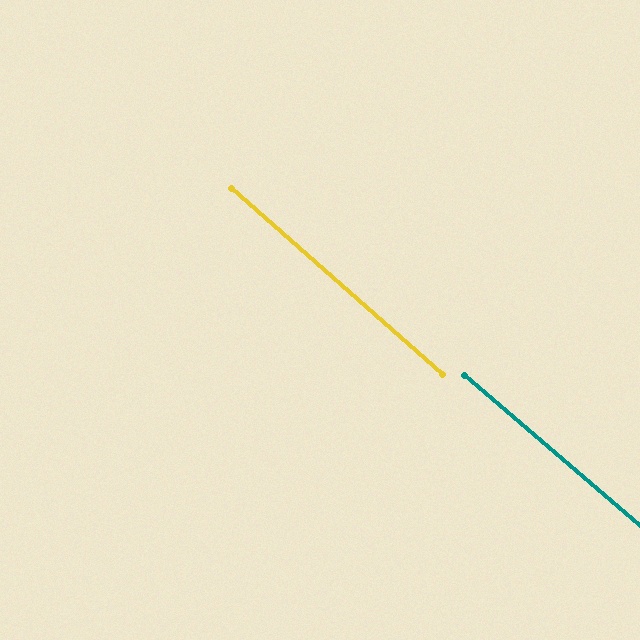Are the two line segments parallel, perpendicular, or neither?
Parallel — their directions differ by only 1.0°.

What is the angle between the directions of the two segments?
Approximately 1 degree.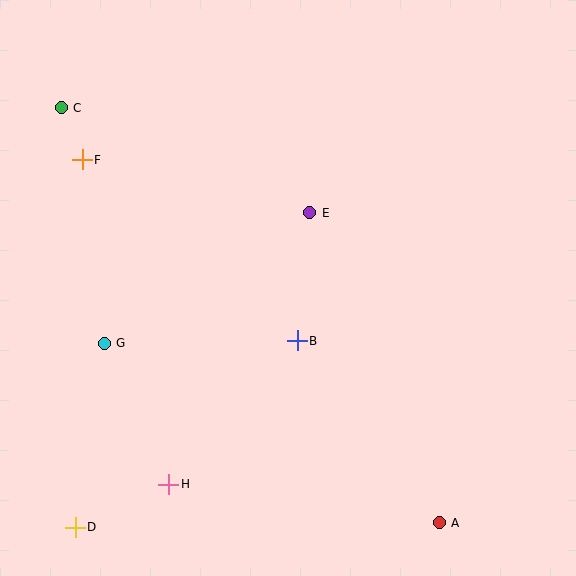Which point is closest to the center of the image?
Point B at (297, 341) is closest to the center.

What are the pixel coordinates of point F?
Point F is at (82, 160).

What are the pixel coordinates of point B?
Point B is at (297, 341).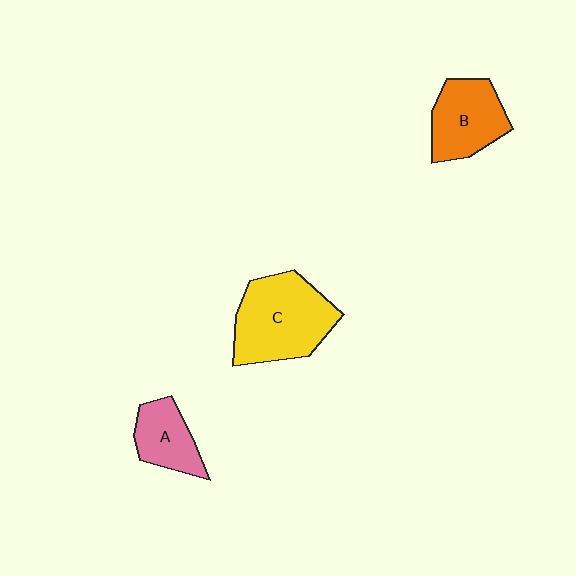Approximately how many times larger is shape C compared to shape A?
Approximately 2.0 times.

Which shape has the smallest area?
Shape A (pink).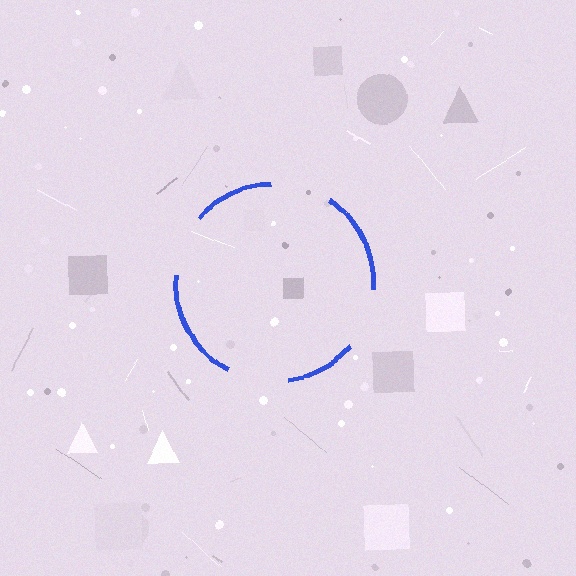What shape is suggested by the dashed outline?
The dashed outline suggests a circle.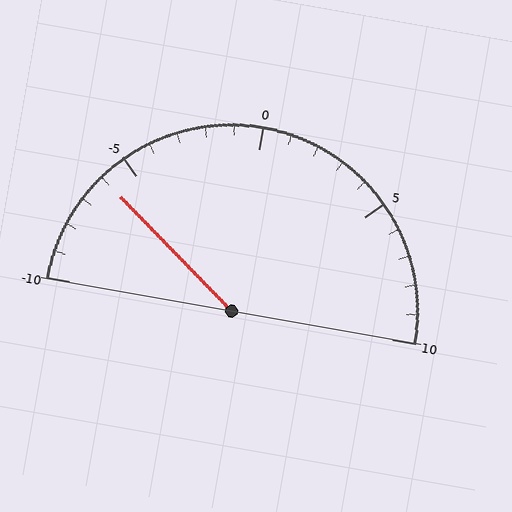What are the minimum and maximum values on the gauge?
The gauge ranges from -10 to 10.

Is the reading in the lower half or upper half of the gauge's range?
The reading is in the lower half of the range (-10 to 10).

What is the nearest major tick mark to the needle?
The nearest major tick mark is -5.